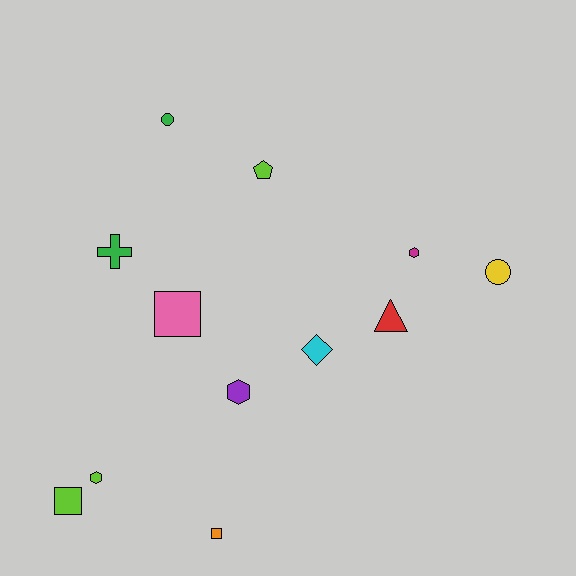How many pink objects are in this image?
There is 1 pink object.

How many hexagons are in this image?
There are 3 hexagons.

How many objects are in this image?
There are 12 objects.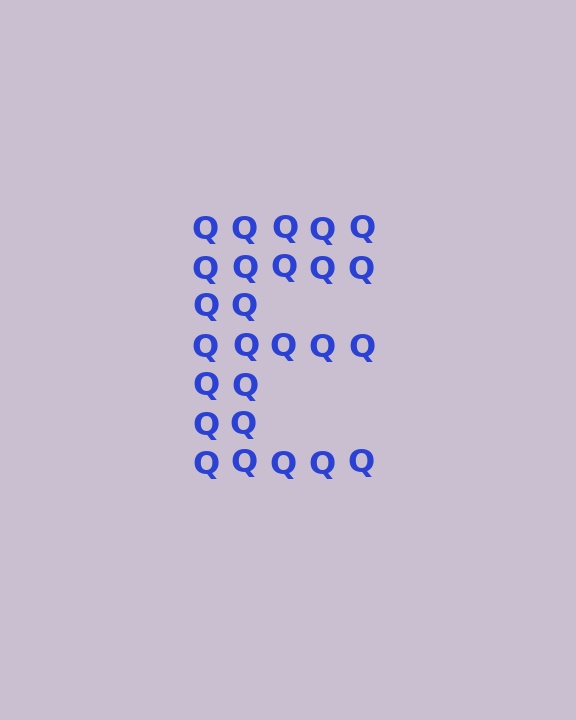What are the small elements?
The small elements are letter Q's.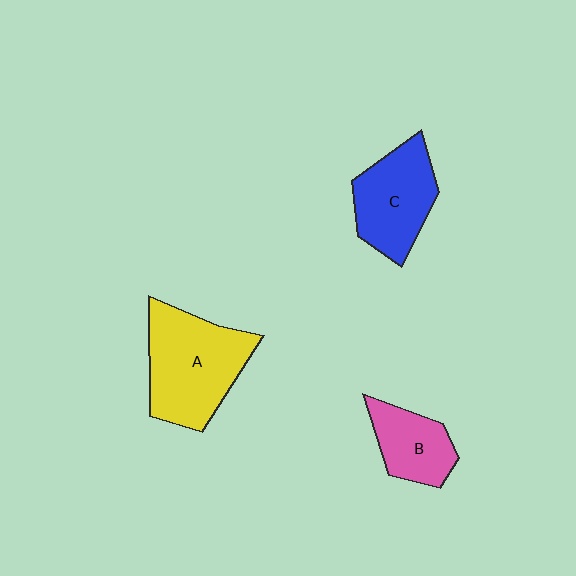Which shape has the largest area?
Shape A (yellow).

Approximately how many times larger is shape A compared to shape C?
Approximately 1.3 times.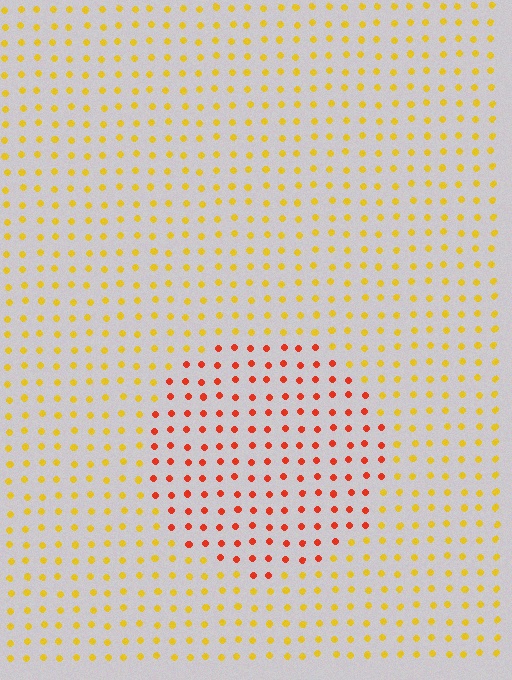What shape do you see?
I see a circle.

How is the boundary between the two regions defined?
The boundary is defined purely by a slight shift in hue (about 44 degrees). Spacing, size, and orientation are identical on both sides.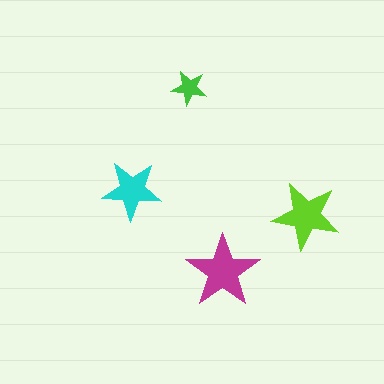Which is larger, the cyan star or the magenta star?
The magenta one.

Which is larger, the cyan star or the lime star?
The lime one.